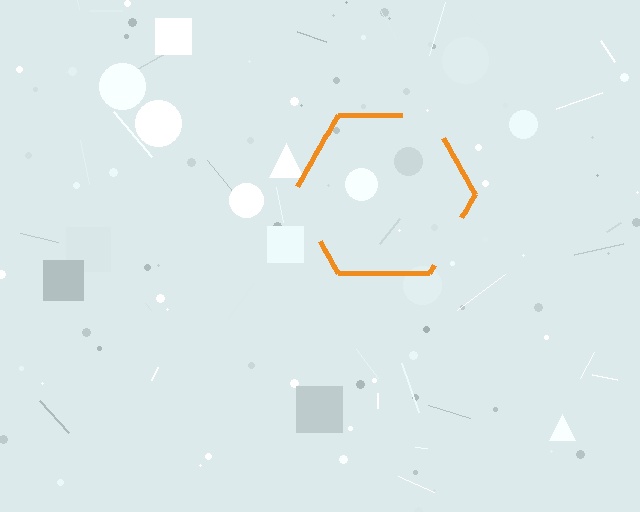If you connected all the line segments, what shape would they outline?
They would outline a hexagon.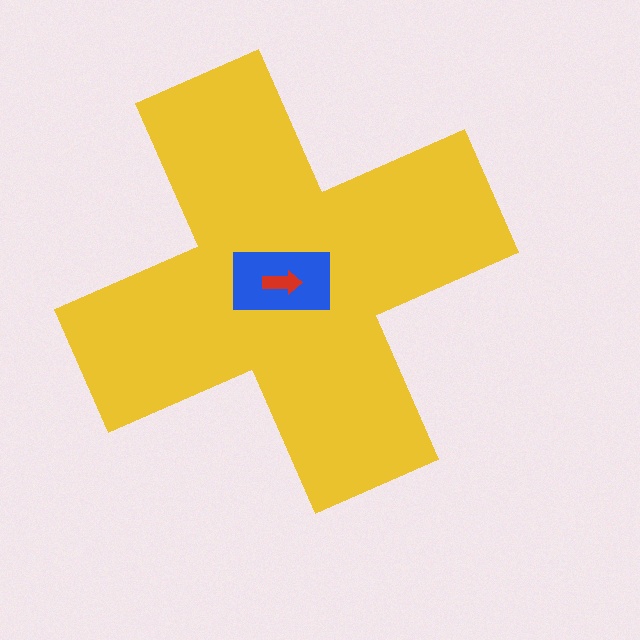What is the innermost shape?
The red arrow.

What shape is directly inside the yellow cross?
The blue rectangle.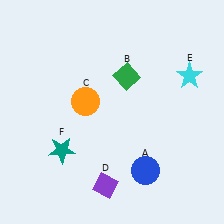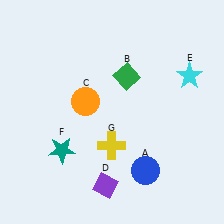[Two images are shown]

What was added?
A yellow cross (G) was added in Image 2.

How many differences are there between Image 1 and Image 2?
There is 1 difference between the two images.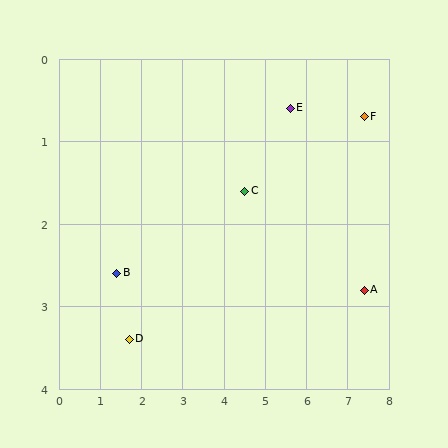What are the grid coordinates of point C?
Point C is at approximately (4.5, 1.6).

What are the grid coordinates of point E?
Point E is at approximately (5.6, 0.6).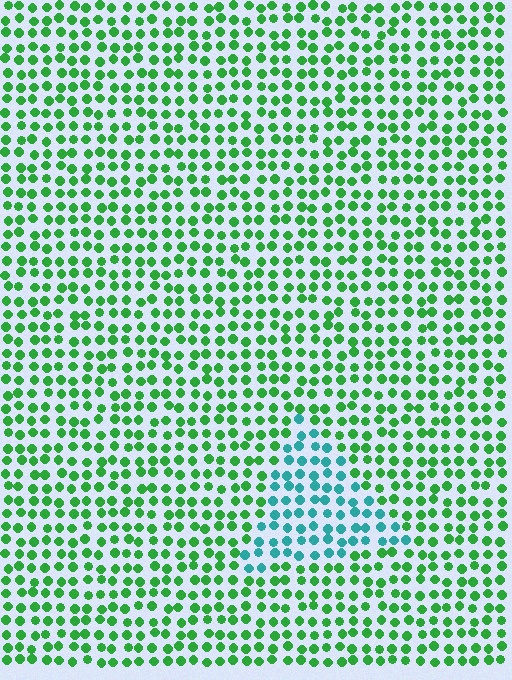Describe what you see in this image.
The image is filled with small green elements in a uniform arrangement. A triangle-shaped region is visible where the elements are tinted to a slightly different hue, forming a subtle color boundary.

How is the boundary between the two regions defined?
The boundary is defined purely by a slight shift in hue (about 51 degrees). Spacing, size, and orientation are identical on both sides.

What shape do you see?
I see a triangle.